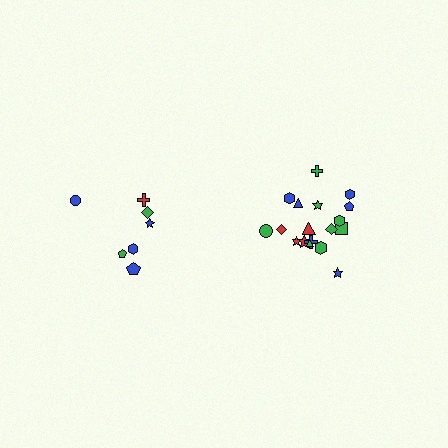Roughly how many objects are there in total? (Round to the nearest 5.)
Roughly 25 objects in total.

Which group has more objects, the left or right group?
The right group.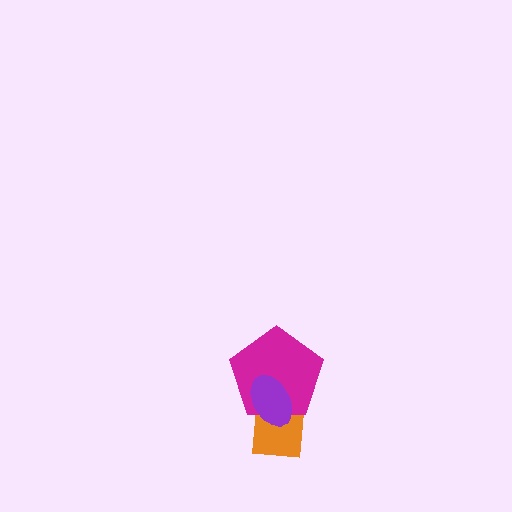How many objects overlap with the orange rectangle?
2 objects overlap with the orange rectangle.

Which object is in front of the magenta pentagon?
The purple ellipse is in front of the magenta pentagon.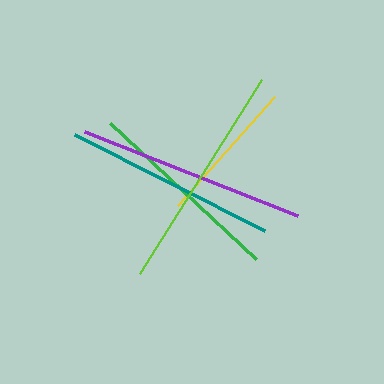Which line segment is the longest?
The purple line is the longest at approximately 229 pixels.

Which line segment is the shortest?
The yellow line is the shortest at approximately 146 pixels.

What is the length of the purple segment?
The purple segment is approximately 229 pixels long.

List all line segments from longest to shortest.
From longest to shortest: purple, lime, teal, green, yellow.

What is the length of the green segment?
The green segment is approximately 199 pixels long.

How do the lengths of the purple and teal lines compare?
The purple and teal lines are approximately the same length.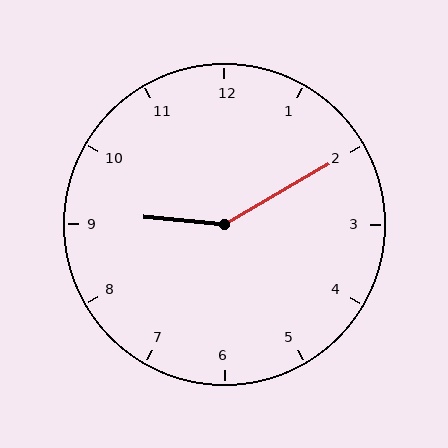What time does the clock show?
9:10.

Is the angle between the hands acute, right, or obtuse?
It is obtuse.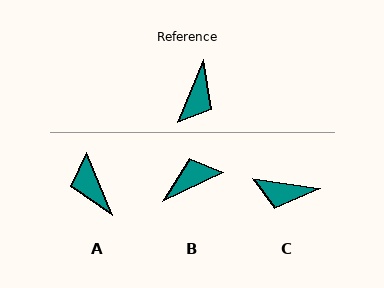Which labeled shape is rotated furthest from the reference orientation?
B, about 138 degrees away.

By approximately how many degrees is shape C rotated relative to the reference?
Approximately 76 degrees clockwise.